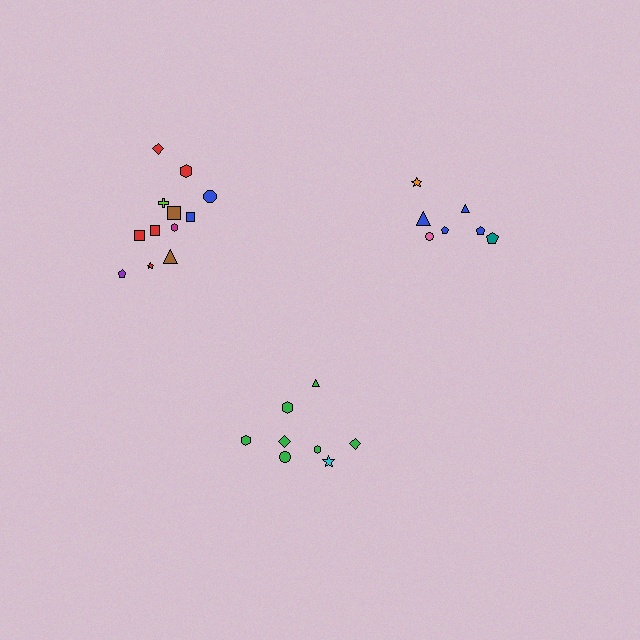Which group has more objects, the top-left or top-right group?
The top-left group.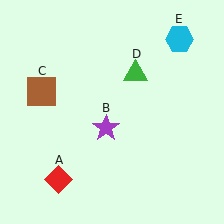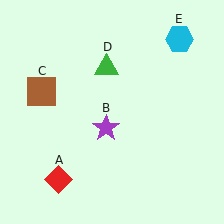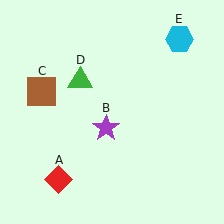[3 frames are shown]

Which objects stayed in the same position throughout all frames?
Red diamond (object A) and purple star (object B) and brown square (object C) and cyan hexagon (object E) remained stationary.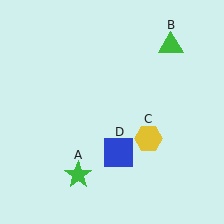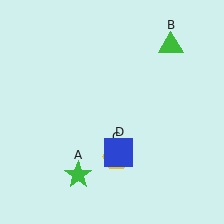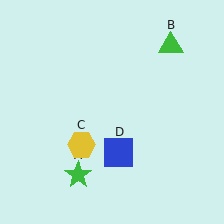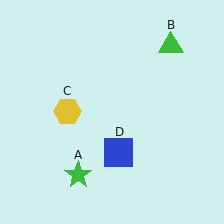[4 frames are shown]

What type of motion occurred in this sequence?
The yellow hexagon (object C) rotated clockwise around the center of the scene.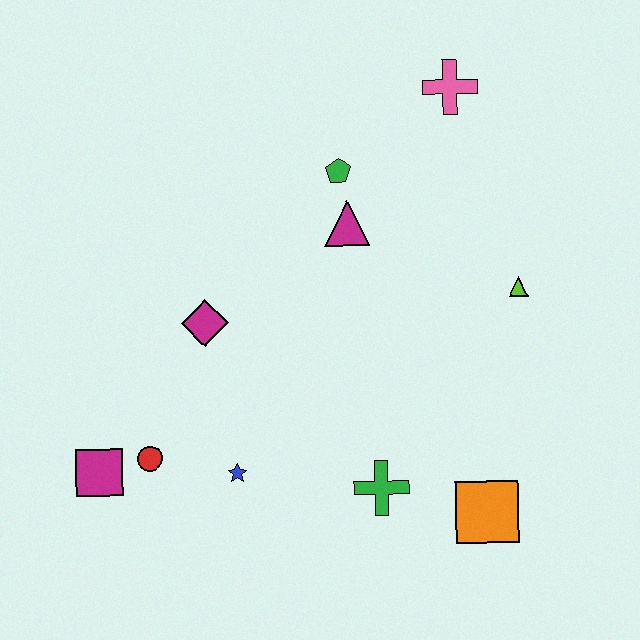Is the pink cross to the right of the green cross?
Yes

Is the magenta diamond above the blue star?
Yes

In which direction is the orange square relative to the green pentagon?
The orange square is below the green pentagon.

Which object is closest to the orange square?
The green cross is closest to the orange square.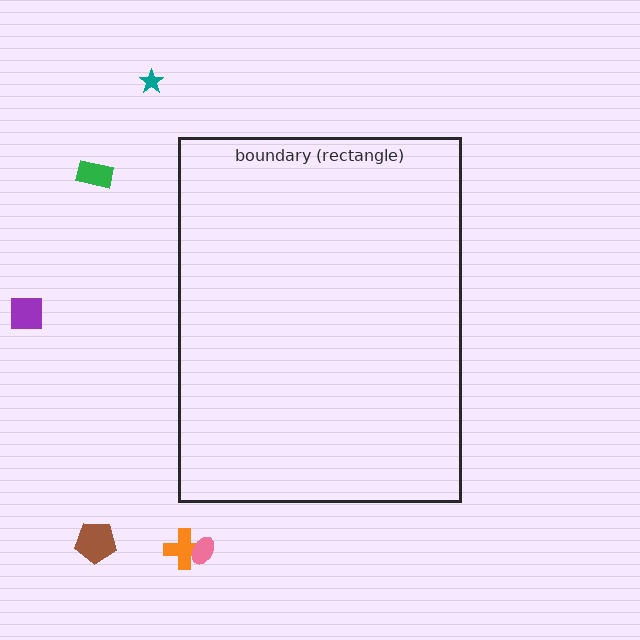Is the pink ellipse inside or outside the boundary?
Outside.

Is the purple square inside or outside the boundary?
Outside.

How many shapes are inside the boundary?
0 inside, 6 outside.